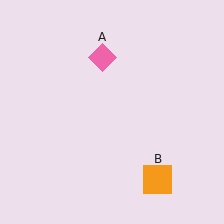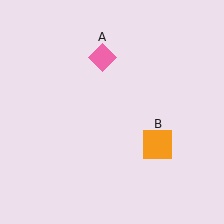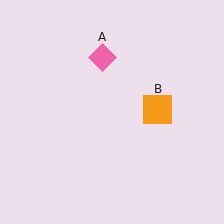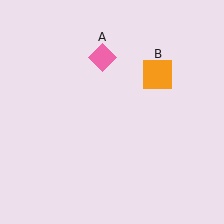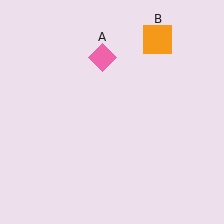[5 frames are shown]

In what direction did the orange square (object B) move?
The orange square (object B) moved up.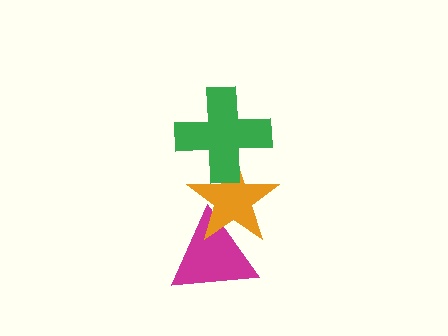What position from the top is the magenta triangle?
The magenta triangle is 3rd from the top.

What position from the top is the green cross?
The green cross is 1st from the top.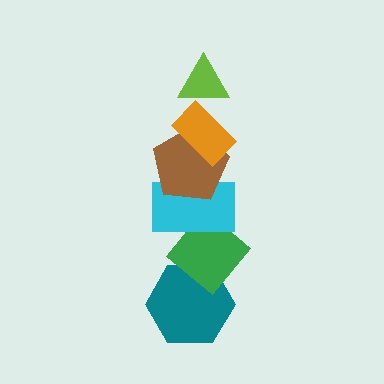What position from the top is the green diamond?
The green diamond is 5th from the top.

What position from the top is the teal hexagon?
The teal hexagon is 6th from the top.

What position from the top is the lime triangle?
The lime triangle is 1st from the top.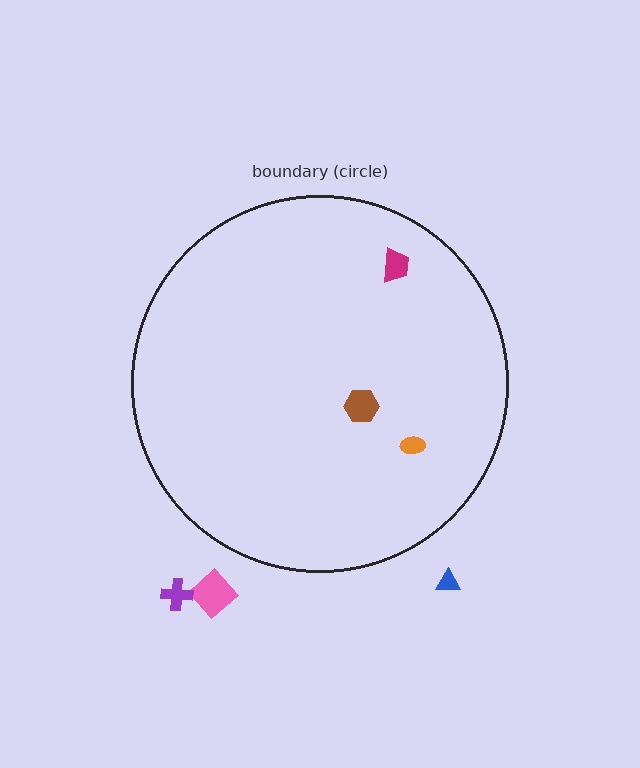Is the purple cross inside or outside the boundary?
Outside.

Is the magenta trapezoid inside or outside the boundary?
Inside.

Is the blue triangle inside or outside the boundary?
Outside.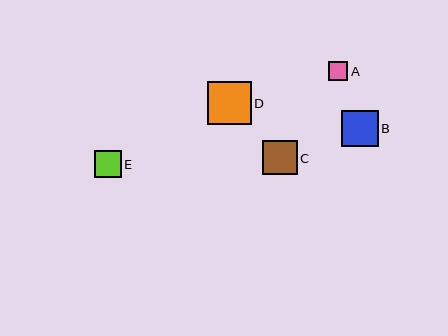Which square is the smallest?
Square A is the smallest with a size of approximately 19 pixels.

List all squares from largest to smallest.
From largest to smallest: D, B, C, E, A.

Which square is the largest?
Square D is the largest with a size of approximately 43 pixels.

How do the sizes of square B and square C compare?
Square B and square C are approximately the same size.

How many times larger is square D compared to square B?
Square D is approximately 1.2 times the size of square B.